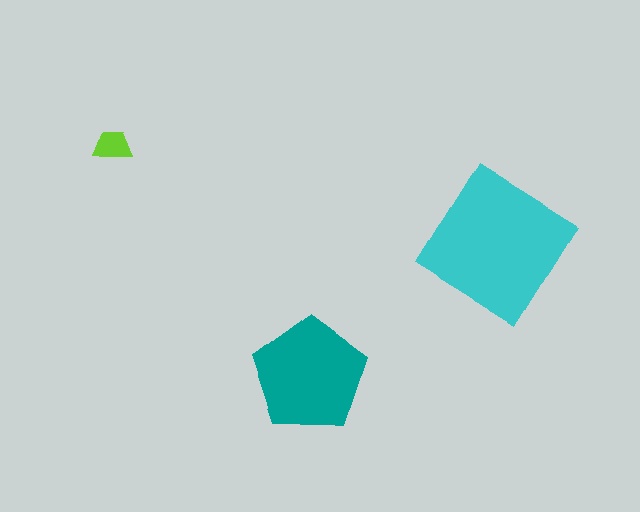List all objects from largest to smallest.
The cyan diamond, the teal pentagon, the lime trapezoid.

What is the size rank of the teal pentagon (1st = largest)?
2nd.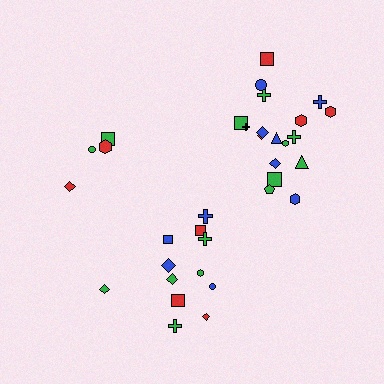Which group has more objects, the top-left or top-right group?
The top-right group.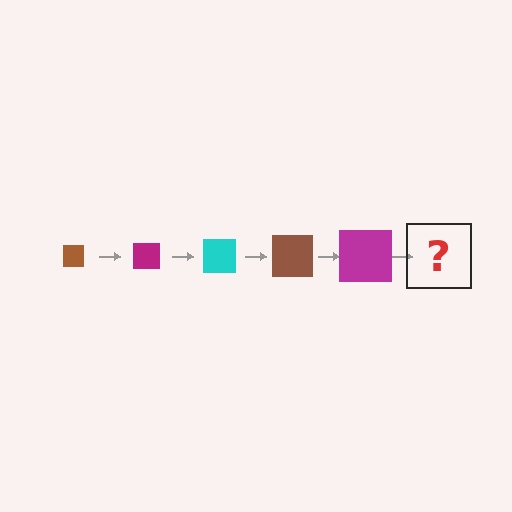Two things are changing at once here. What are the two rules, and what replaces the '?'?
The two rules are that the square grows larger each step and the color cycles through brown, magenta, and cyan. The '?' should be a cyan square, larger than the previous one.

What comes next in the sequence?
The next element should be a cyan square, larger than the previous one.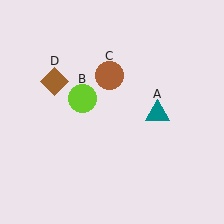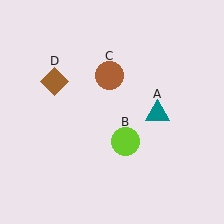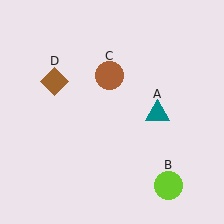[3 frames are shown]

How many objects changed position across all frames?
1 object changed position: lime circle (object B).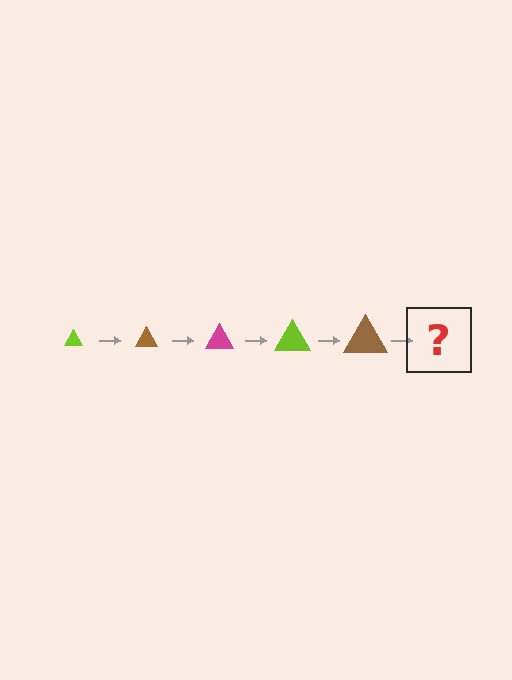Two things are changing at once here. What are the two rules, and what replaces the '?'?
The two rules are that the triangle grows larger each step and the color cycles through lime, brown, and magenta. The '?' should be a magenta triangle, larger than the previous one.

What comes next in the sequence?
The next element should be a magenta triangle, larger than the previous one.